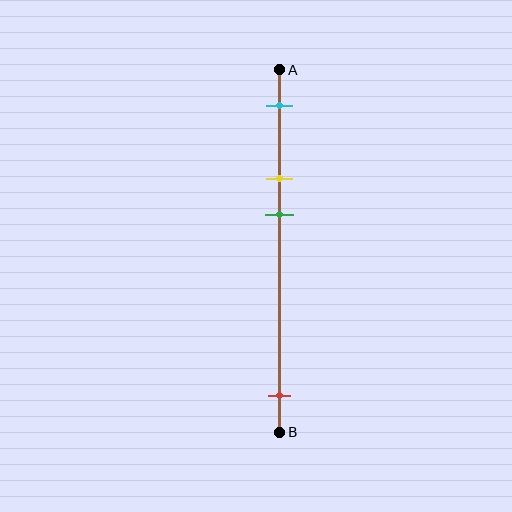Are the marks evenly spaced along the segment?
No, the marks are not evenly spaced.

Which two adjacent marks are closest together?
The yellow and green marks are the closest adjacent pair.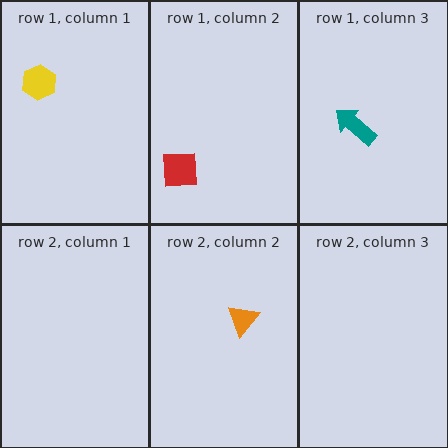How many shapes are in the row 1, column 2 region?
1.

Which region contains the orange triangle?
The row 2, column 2 region.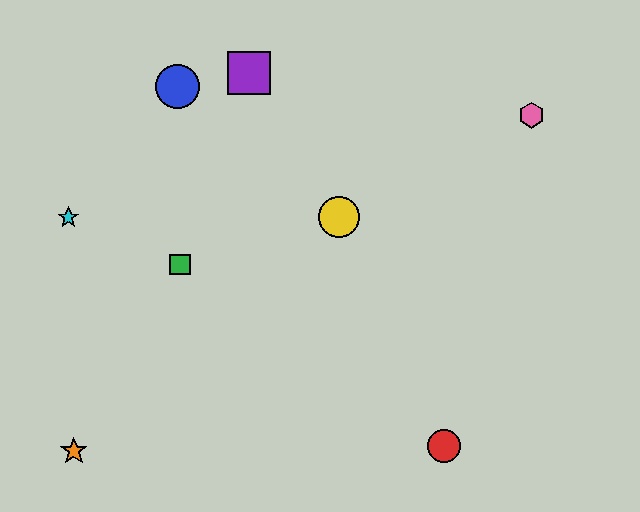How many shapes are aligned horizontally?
2 shapes (the yellow circle, the cyan star) are aligned horizontally.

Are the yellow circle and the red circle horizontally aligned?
No, the yellow circle is at y≈217 and the red circle is at y≈446.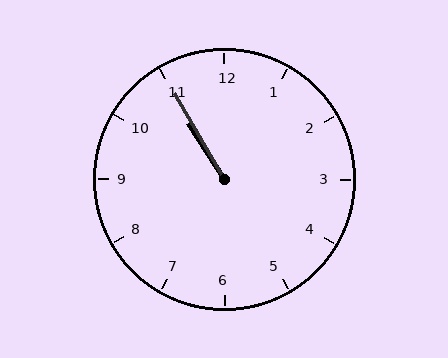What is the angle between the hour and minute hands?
Approximately 2 degrees.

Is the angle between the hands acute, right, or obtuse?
It is acute.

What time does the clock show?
10:55.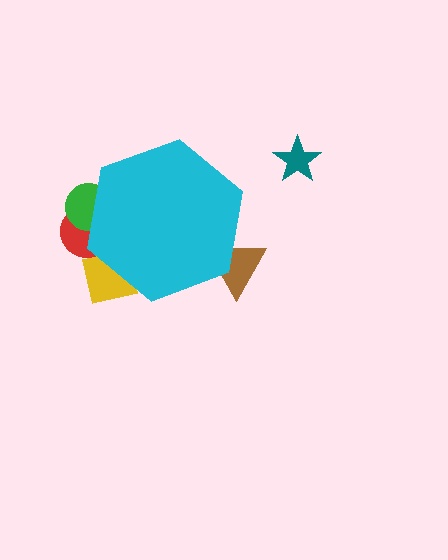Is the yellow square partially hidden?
Yes, the yellow square is partially hidden behind the cyan hexagon.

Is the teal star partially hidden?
No, the teal star is fully visible.